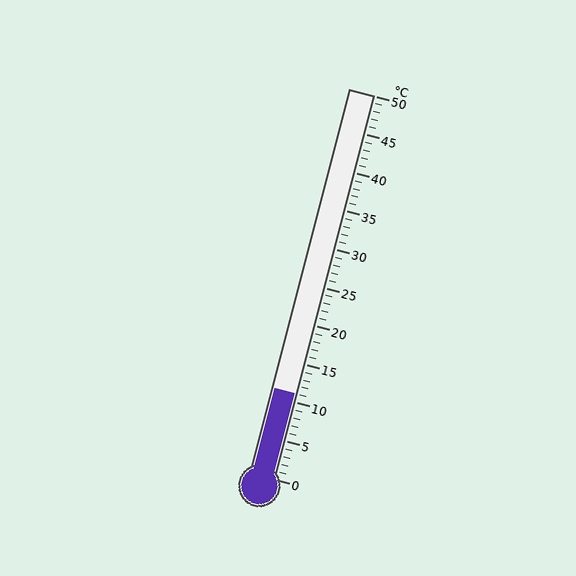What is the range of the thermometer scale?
The thermometer scale ranges from 0°C to 50°C.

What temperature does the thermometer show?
The thermometer shows approximately 11°C.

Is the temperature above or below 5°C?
The temperature is above 5°C.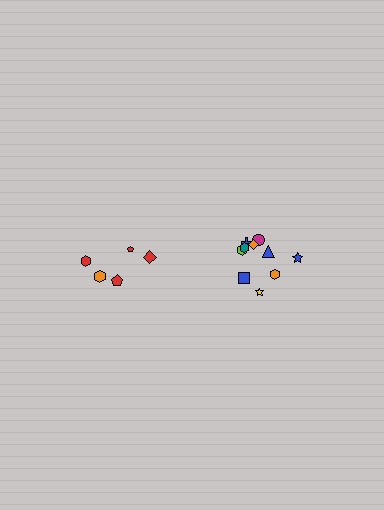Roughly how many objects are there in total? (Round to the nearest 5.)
Roughly 15 objects in total.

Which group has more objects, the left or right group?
The right group.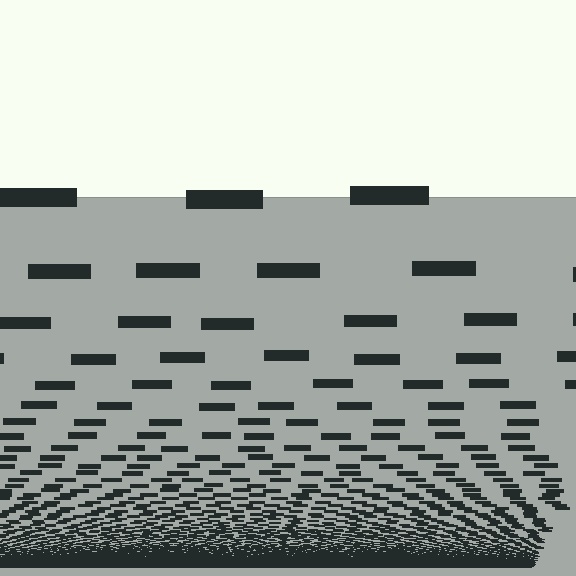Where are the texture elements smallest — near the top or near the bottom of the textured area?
Near the bottom.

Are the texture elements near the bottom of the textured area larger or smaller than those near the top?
Smaller. The gradient is inverted — elements near the bottom are smaller and denser.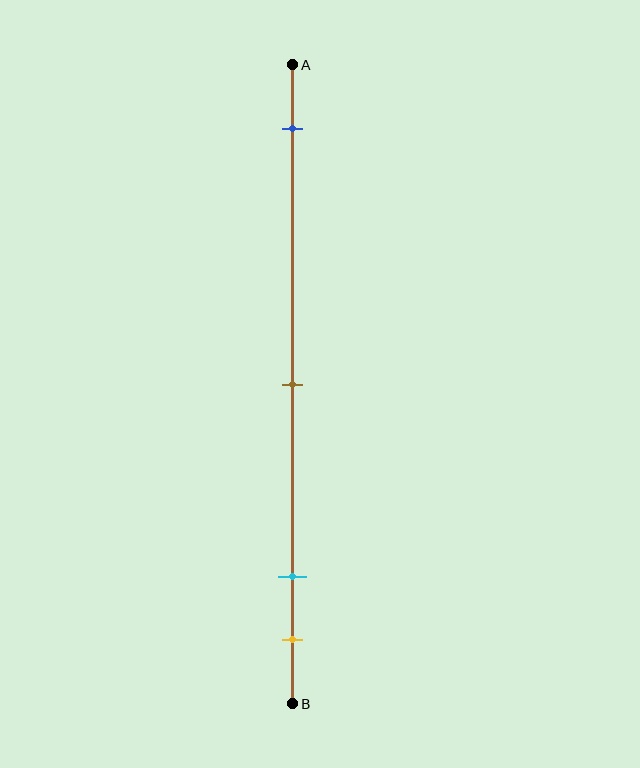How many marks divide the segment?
There are 4 marks dividing the segment.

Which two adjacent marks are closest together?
The cyan and yellow marks are the closest adjacent pair.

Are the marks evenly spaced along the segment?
No, the marks are not evenly spaced.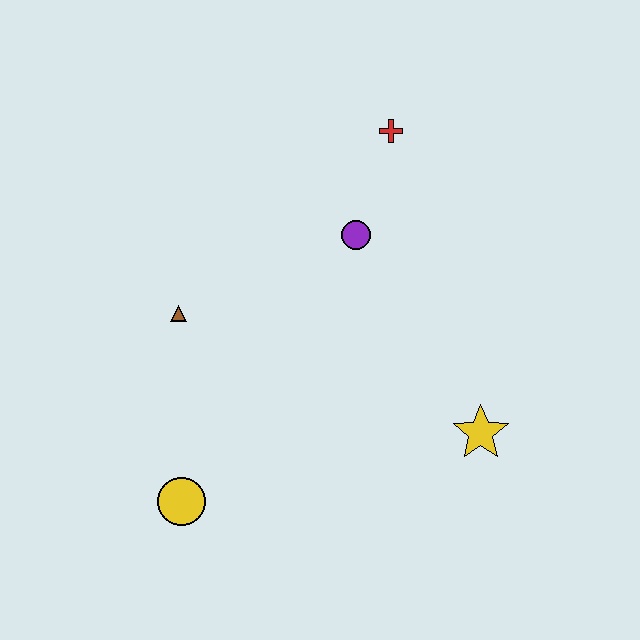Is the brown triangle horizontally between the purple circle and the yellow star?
No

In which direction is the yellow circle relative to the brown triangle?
The yellow circle is below the brown triangle.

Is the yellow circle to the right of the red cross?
No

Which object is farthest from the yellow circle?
The red cross is farthest from the yellow circle.